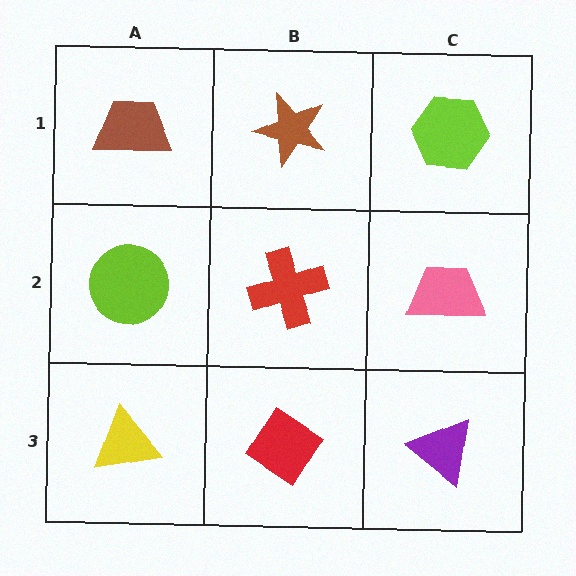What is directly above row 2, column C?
A lime hexagon.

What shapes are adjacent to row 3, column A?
A lime circle (row 2, column A), a red diamond (row 3, column B).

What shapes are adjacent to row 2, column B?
A brown star (row 1, column B), a red diamond (row 3, column B), a lime circle (row 2, column A), a pink trapezoid (row 2, column C).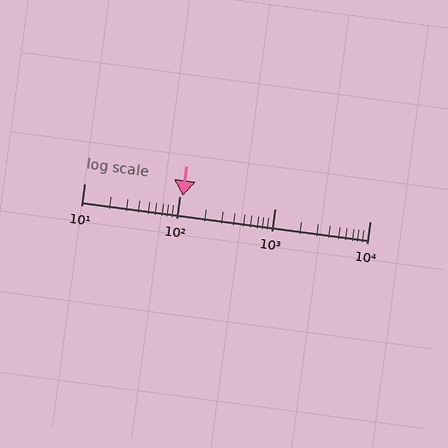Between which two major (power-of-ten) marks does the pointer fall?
The pointer is between 100 and 1000.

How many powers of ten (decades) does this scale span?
The scale spans 3 decades, from 10 to 10000.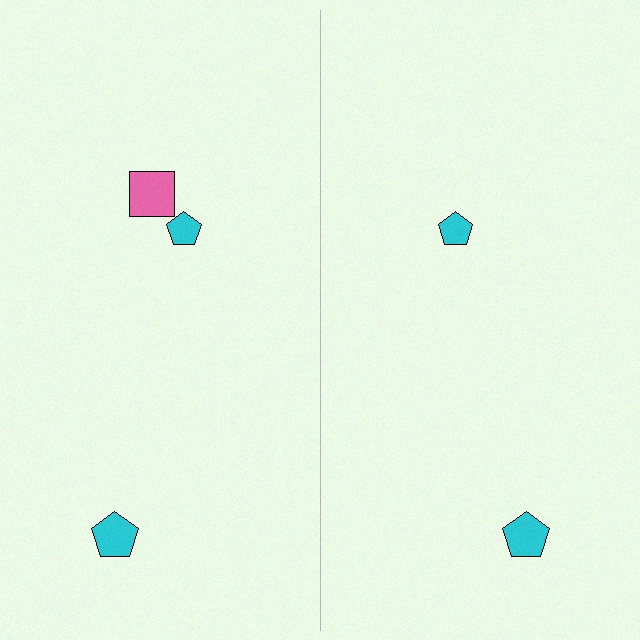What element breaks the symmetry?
A pink square is missing from the right side.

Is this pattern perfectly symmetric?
No, the pattern is not perfectly symmetric. A pink square is missing from the right side.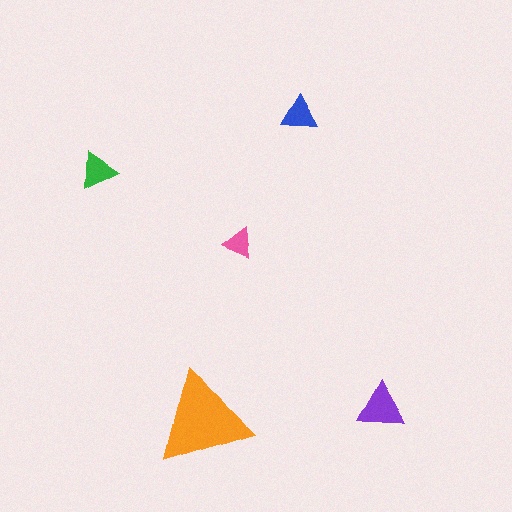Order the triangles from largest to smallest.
the orange one, the purple one, the green one, the blue one, the pink one.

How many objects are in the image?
There are 5 objects in the image.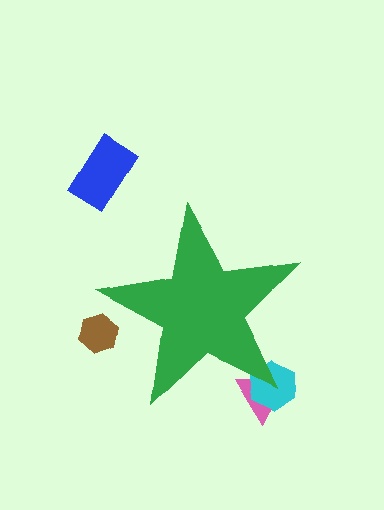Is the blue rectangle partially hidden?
No, the blue rectangle is fully visible.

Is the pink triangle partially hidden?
Yes, the pink triangle is partially hidden behind the green star.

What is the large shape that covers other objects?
A green star.